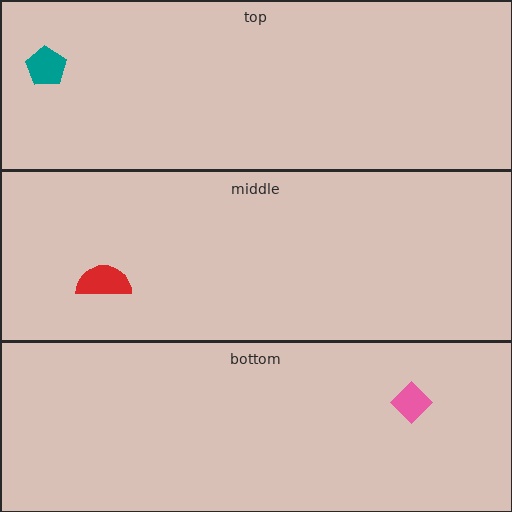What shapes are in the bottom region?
The pink diamond.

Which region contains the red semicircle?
The middle region.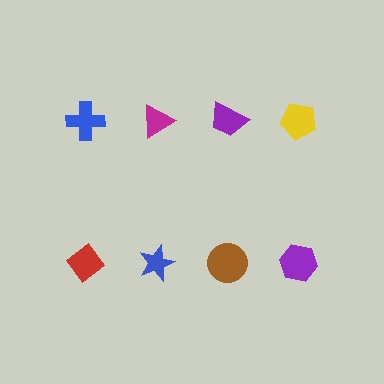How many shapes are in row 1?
4 shapes.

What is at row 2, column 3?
A brown circle.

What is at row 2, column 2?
A blue star.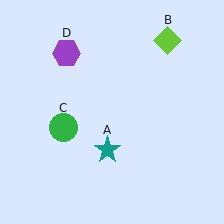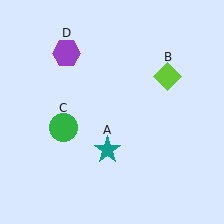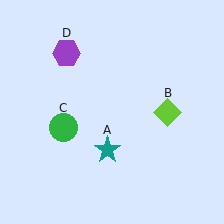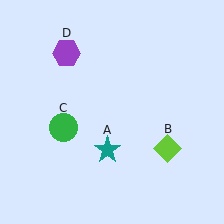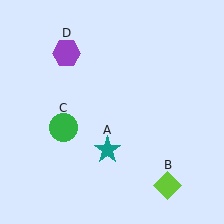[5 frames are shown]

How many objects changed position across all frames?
1 object changed position: lime diamond (object B).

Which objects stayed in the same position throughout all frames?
Teal star (object A) and green circle (object C) and purple hexagon (object D) remained stationary.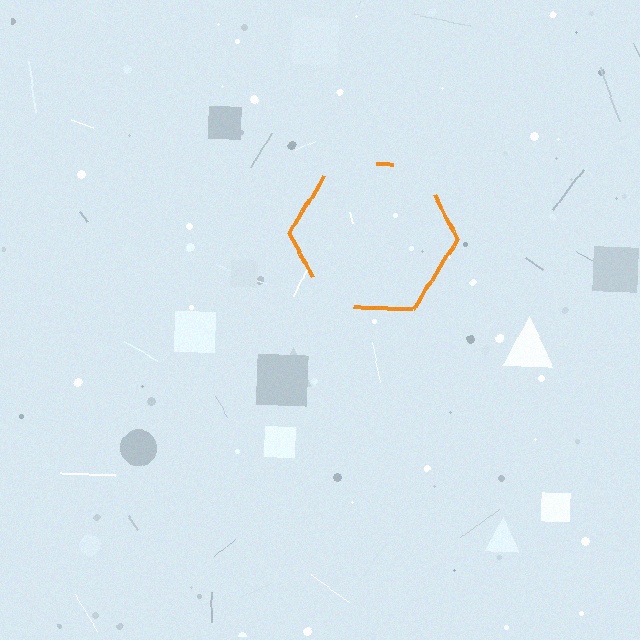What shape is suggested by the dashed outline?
The dashed outline suggests a hexagon.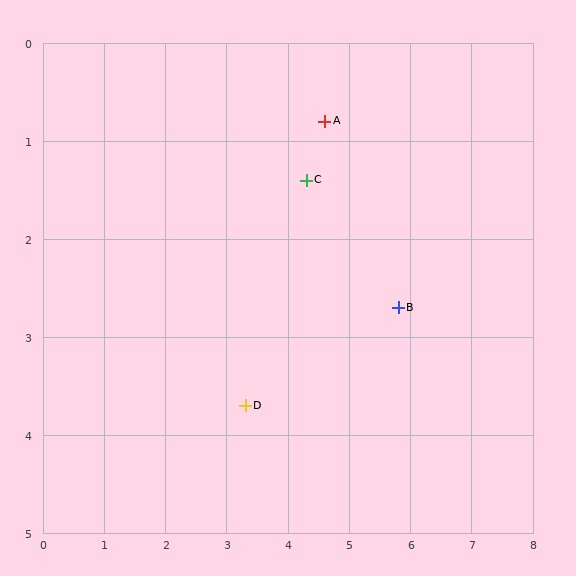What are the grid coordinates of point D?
Point D is at approximately (3.3, 3.7).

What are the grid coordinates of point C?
Point C is at approximately (4.3, 1.4).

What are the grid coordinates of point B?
Point B is at approximately (5.8, 2.7).